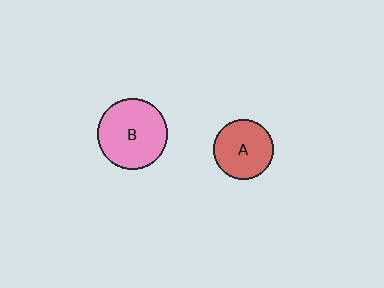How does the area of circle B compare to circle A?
Approximately 1.4 times.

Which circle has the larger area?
Circle B (pink).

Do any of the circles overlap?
No, none of the circles overlap.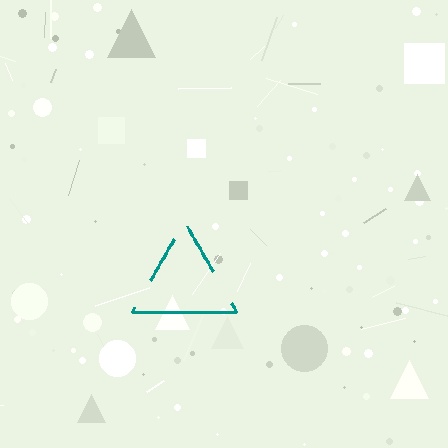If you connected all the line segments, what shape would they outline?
They would outline a triangle.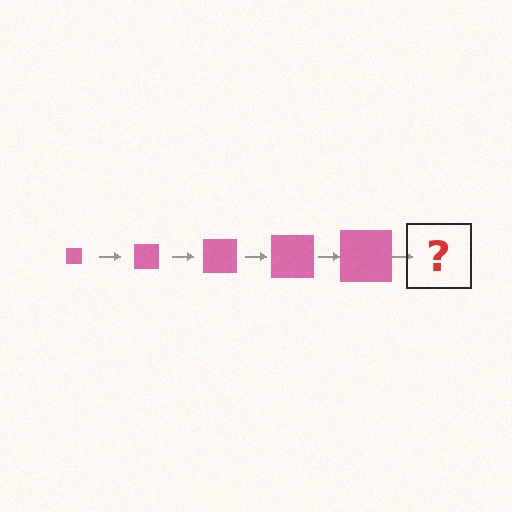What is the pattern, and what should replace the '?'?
The pattern is that the square gets progressively larger each step. The '?' should be a pink square, larger than the previous one.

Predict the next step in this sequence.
The next step is a pink square, larger than the previous one.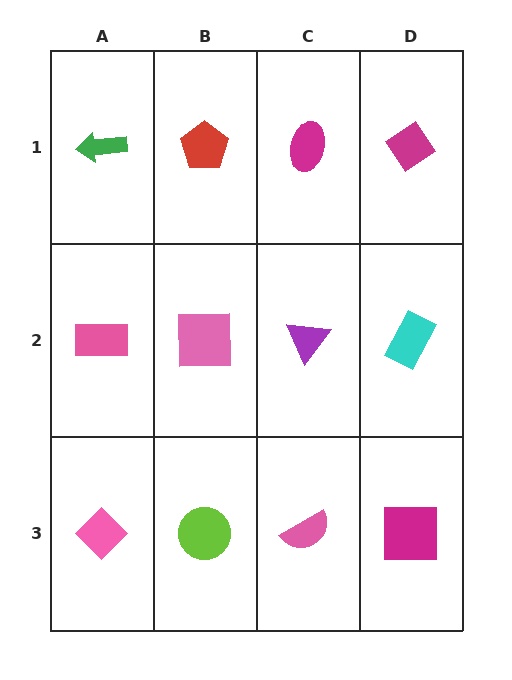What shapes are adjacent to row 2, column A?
A green arrow (row 1, column A), a pink diamond (row 3, column A), a pink square (row 2, column B).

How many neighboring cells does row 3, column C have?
3.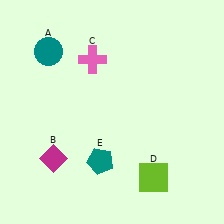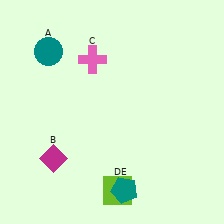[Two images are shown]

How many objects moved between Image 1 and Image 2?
2 objects moved between the two images.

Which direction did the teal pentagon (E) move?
The teal pentagon (E) moved down.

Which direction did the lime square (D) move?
The lime square (D) moved left.